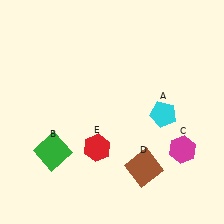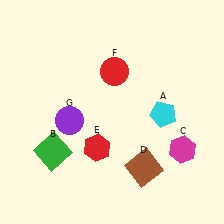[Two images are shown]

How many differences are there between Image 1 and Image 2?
There are 2 differences between the two images.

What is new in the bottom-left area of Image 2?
A purple circle (G) was added in the bottom-left area of Image 2.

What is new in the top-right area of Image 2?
A red circle (F) was added in the top-right area of Image 2.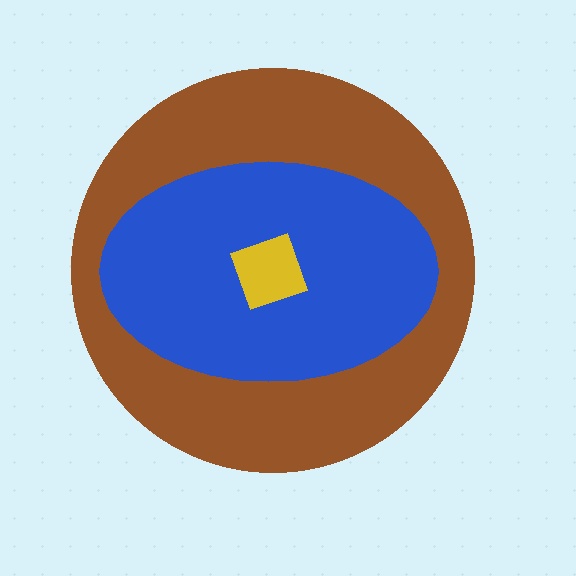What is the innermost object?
The yellow diamond.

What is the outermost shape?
The brown circle.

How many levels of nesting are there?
3.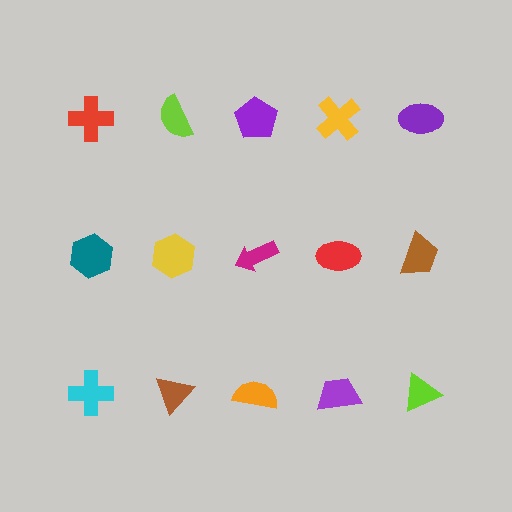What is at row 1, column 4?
A yellow cross.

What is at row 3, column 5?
A lime triangle.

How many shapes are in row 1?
5 shapes.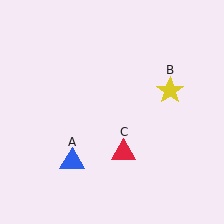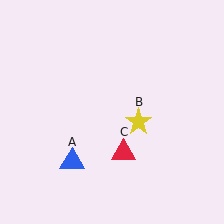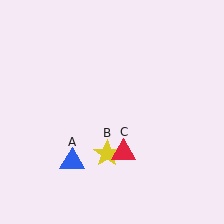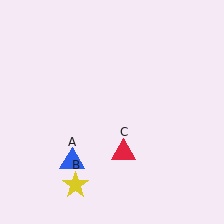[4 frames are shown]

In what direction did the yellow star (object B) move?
The yellow star (object B) moved down and to the left.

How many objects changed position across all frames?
1 object changed position: yellow star (object B).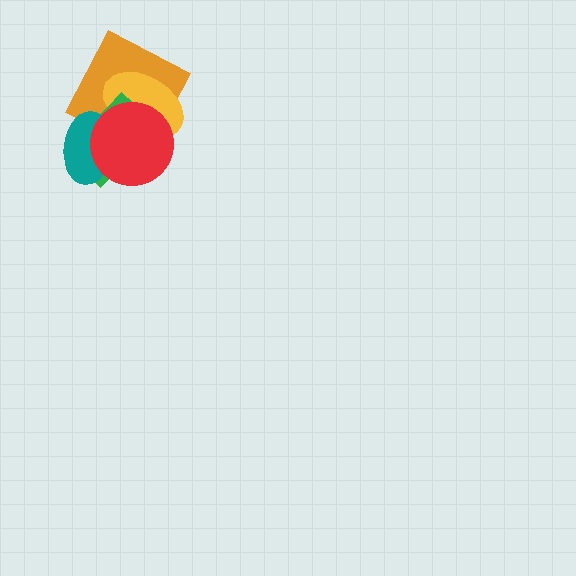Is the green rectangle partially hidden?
Yes, it is partially covered by another shape.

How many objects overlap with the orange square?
4 objects overlap with the orange square.